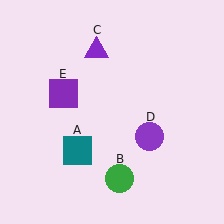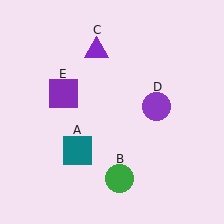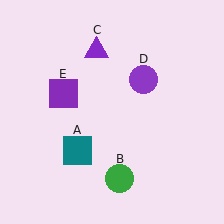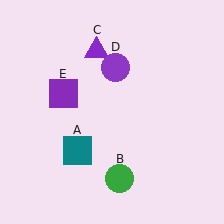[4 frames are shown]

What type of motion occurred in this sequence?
The purple circle (object D) rotated counterclockwise around the center of the scene.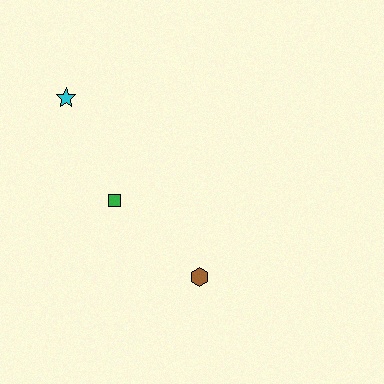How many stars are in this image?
There is 1 star.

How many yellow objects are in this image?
There are no yellow objects.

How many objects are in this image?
There are 3 objects.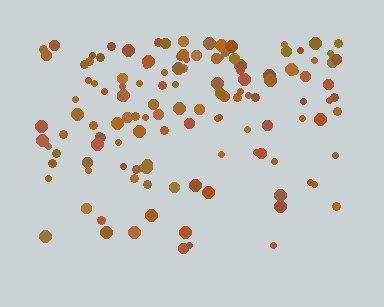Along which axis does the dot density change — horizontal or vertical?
Vertical.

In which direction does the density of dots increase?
From bottom to top, with the top side densest.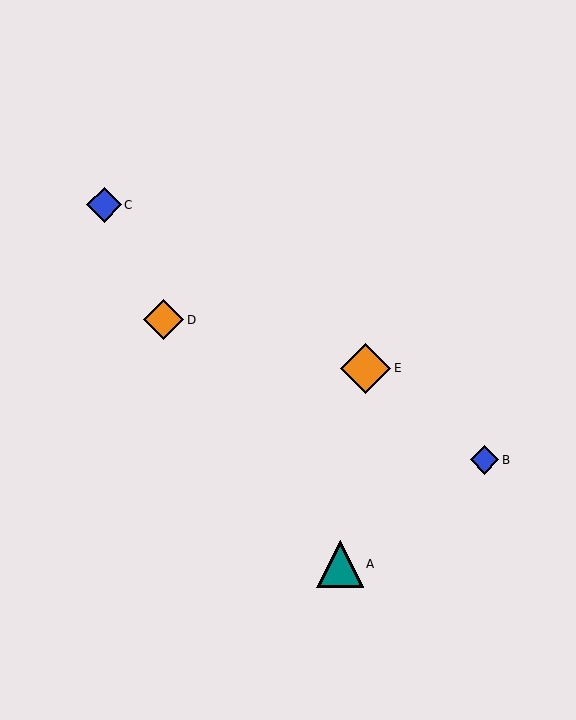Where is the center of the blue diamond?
The center of the blue diamond is at (485, 460).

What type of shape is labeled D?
Shape D is an orange diamond.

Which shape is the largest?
The orange diamond (labeled E) is the largest.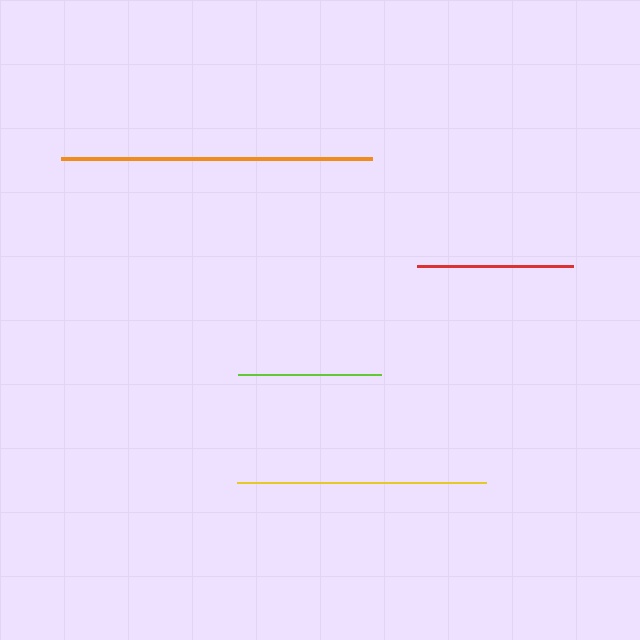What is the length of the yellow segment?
The yellow segment is approximately 249 pixels long.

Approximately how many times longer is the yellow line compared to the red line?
The yellow line is approximately 1.6 times the length of the red line.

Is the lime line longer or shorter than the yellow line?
The yellow line is longer than the lime line.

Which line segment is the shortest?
The lime line is the shortest at approximately 144 pixels.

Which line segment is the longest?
The orange line is the longest at approximately 311 pixels.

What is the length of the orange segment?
The orange segment is approximately 311 pixels long.